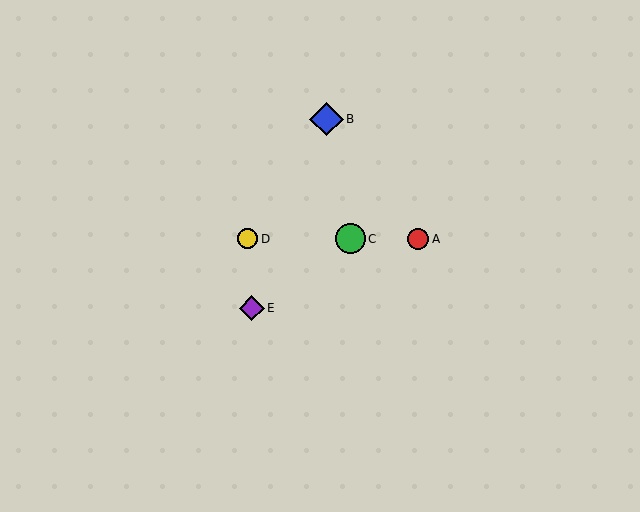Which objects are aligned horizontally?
Objects A, C, D are aligned horizontally.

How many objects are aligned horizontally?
3 objects (A, C, D) are aligned horizontally.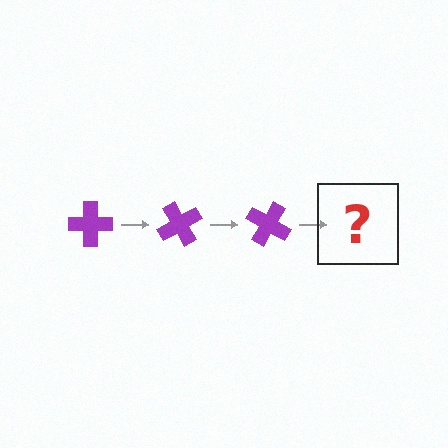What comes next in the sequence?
The next element should be a purple cross rotated 180 degrees.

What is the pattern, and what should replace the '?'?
The pattern is that the cross rotates 60 degrees each step. The '?' should be a purple cross rotated 180 degrees.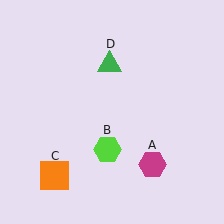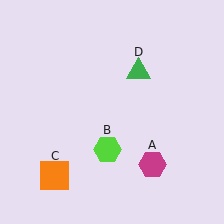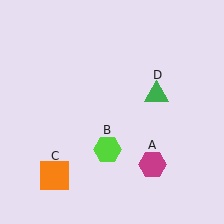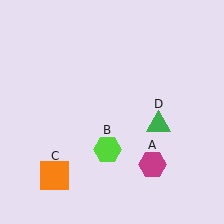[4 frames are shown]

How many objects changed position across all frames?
1 object changed position: green triangle (object D).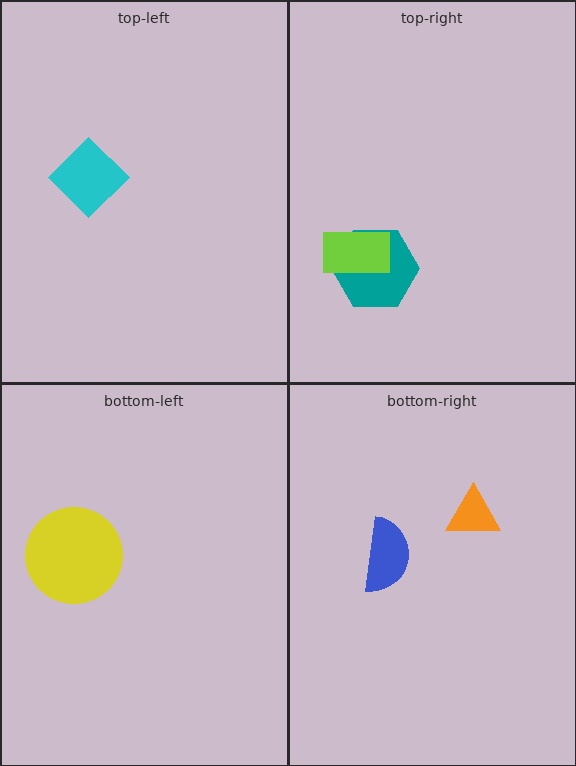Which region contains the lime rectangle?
The top-right region.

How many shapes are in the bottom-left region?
1.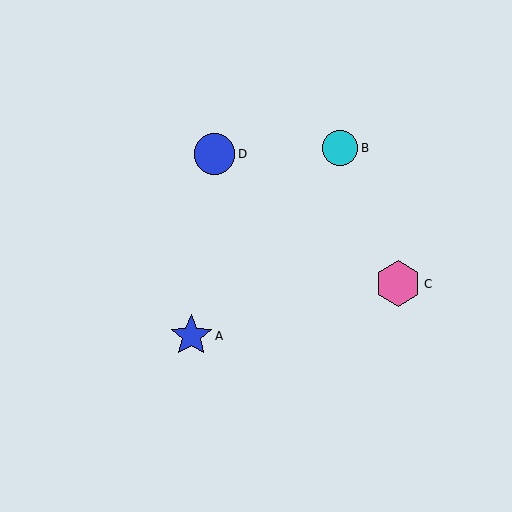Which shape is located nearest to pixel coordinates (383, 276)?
The pink hexagon (labeled C) at (398, 284) is nearest to that location.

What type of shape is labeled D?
Shape D is a blue circle.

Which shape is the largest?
The pink hexagon (labeled C) is the largest.